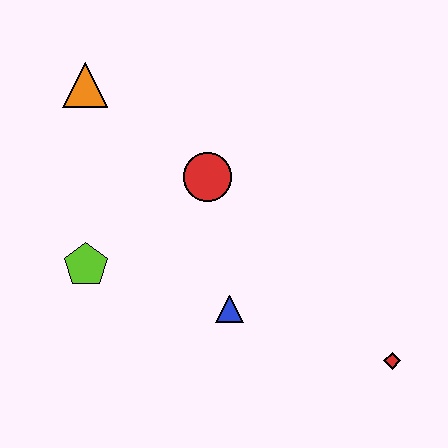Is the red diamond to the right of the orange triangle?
Yes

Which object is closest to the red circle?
The blue triangle is closest to the red circle.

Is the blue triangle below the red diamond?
No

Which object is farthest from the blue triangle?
The orange triangle is farthest from the blue triangle.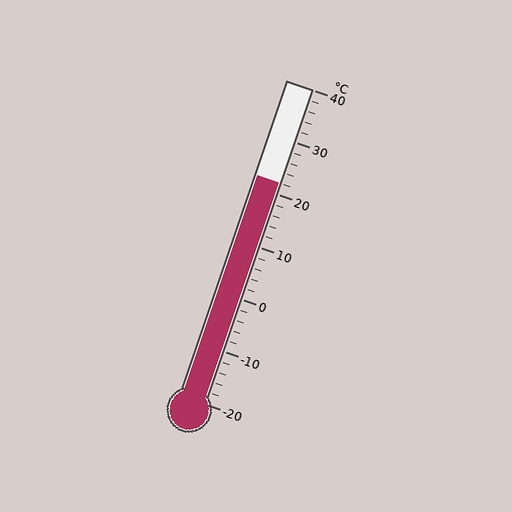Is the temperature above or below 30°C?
The temperature is below 30°C.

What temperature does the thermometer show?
The thermometer shows approximately 22°C.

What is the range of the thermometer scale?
The thermometer scale ranges from -20°C to 40°C.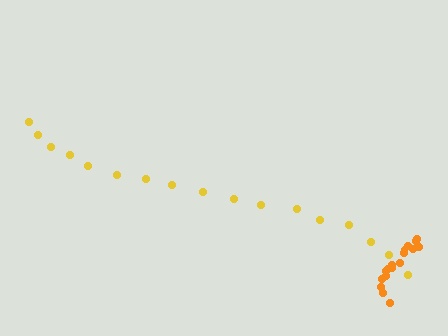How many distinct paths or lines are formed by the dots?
There are 2 distinct paths.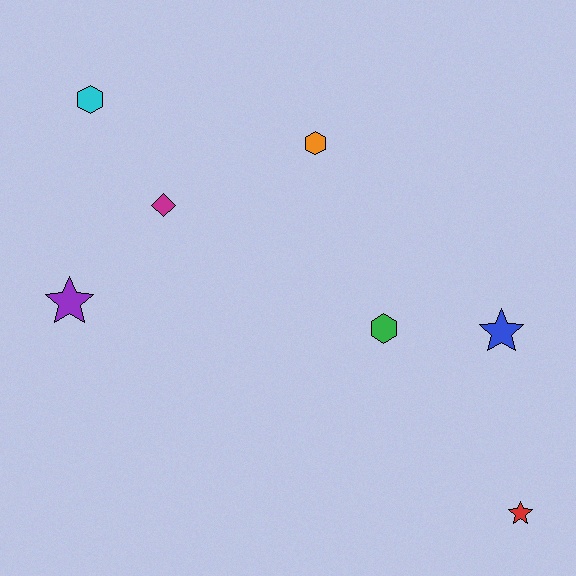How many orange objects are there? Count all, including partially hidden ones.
There is 1 orange object.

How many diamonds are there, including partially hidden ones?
There is 1 diamond.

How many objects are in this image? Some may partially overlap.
There are 7 objects.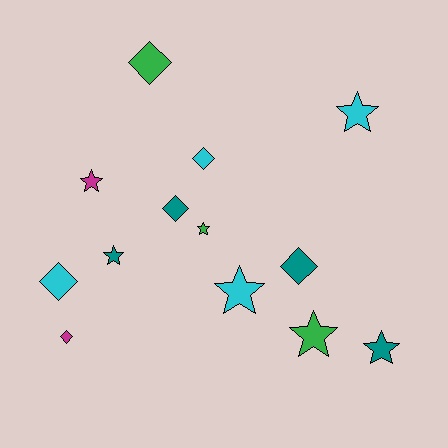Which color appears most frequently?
Cyan, with 4 objects.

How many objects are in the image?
There are 13 objects.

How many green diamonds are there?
There is 1 green diamond.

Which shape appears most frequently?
Star, with 7 objects.